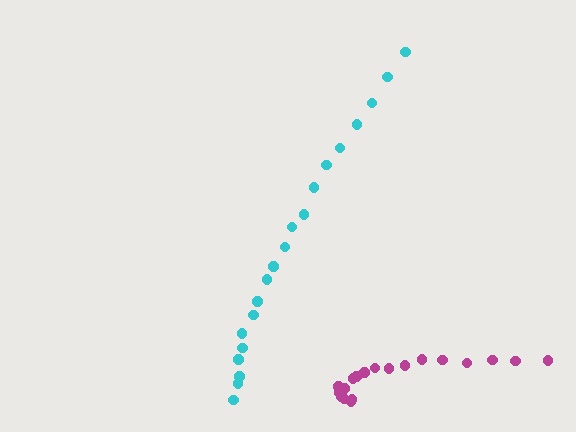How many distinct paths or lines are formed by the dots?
There are 2 distinct paths.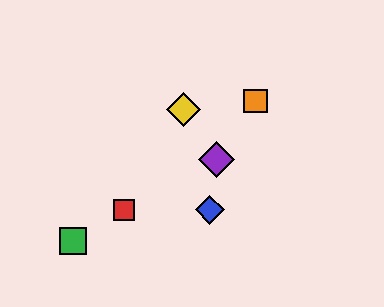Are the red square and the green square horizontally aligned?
No, the red square is at y≈210 and the green square is at y≈241.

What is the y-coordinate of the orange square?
The orange square is at y≈101.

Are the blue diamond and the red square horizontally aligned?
Yes, both are at y≈210.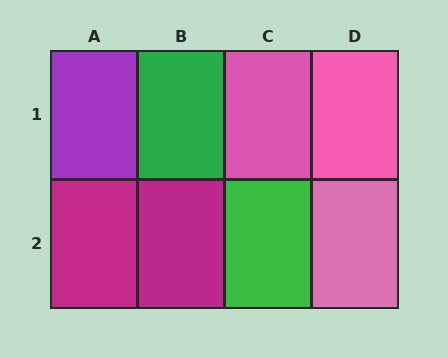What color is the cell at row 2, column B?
Magenta.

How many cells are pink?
3 cells are pink.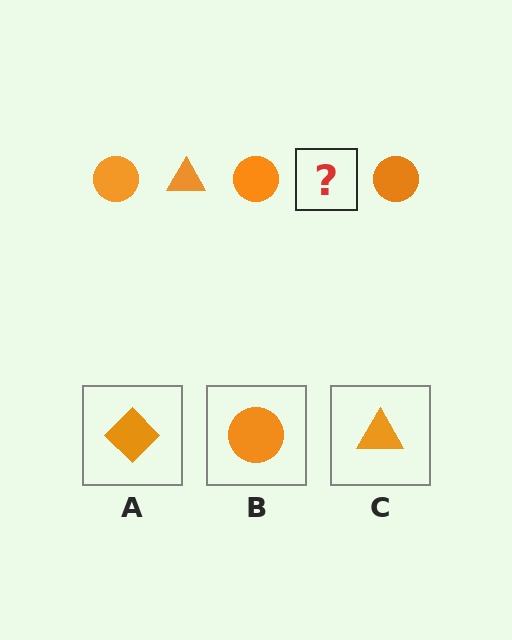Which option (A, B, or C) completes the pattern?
C.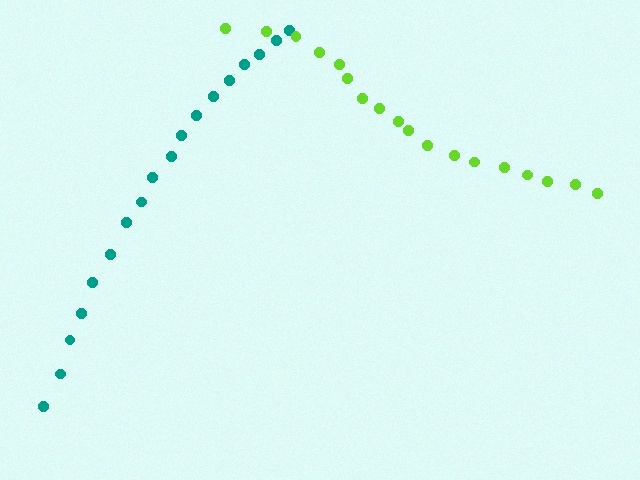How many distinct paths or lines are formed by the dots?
There are 2 distinct paths.